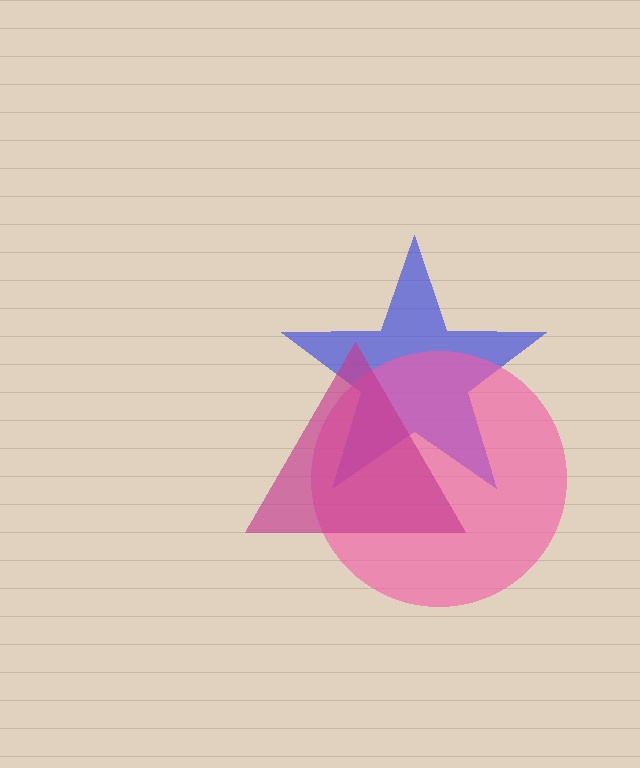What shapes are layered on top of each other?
The layered shapes are: a blue star, a pink circle, a magenta triangle.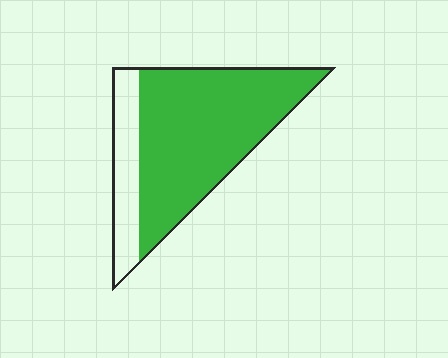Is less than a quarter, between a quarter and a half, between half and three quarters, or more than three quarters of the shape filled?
More than three quarters.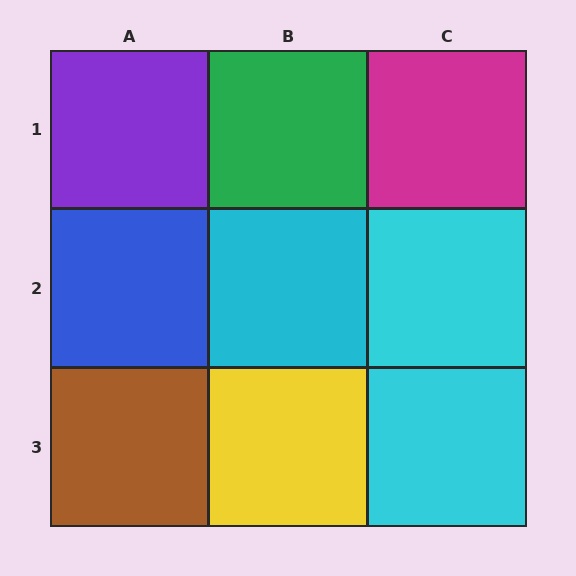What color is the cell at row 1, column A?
Purple.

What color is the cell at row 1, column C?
Magenta.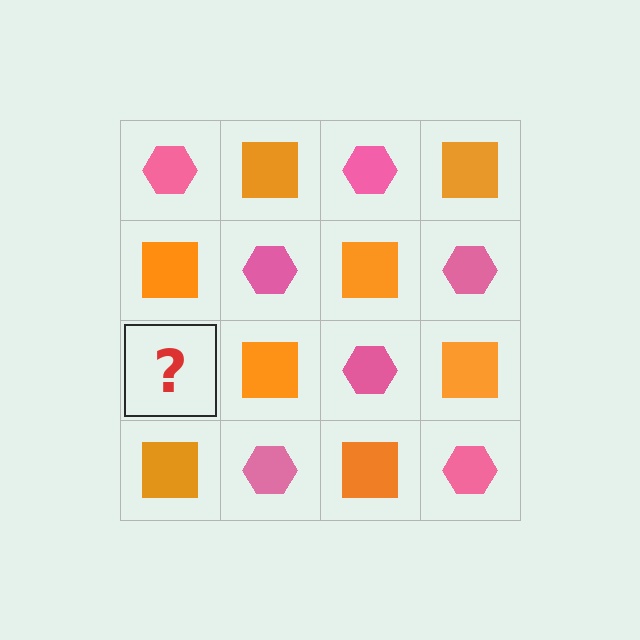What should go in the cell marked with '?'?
The missing cell should contain a pink hexagon.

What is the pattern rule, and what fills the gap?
The rule is that it alternates pink hexagon and orange square in a checkerboard pattern. The gap should be filled with a pink hexagon.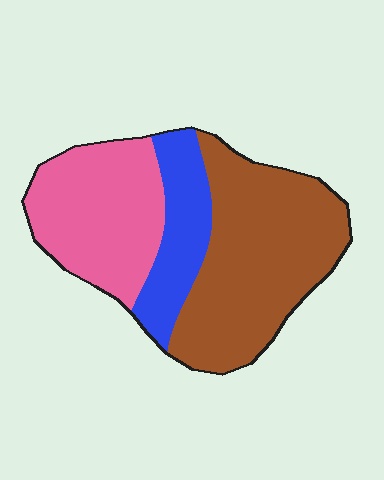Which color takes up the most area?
Brown, at roughly 50%.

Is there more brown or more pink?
Brown.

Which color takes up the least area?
Blue, at roughly 20%.